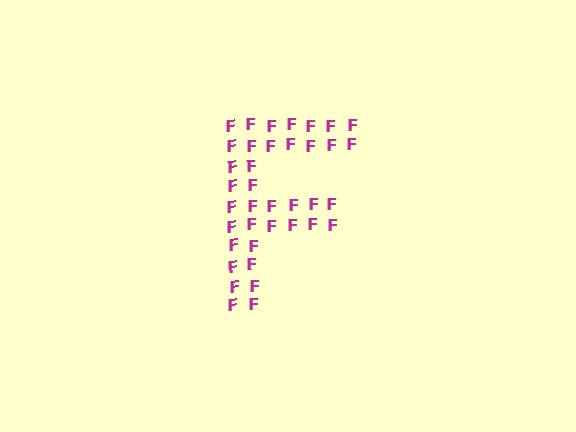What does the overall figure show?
The overall figure shows the letter F.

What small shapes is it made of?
It is made of small letter F's.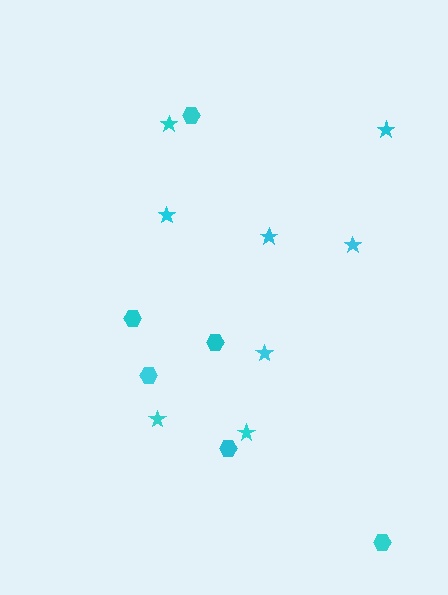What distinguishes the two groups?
There are 2 groups: one group of hexagons (6) and one group of stars (8).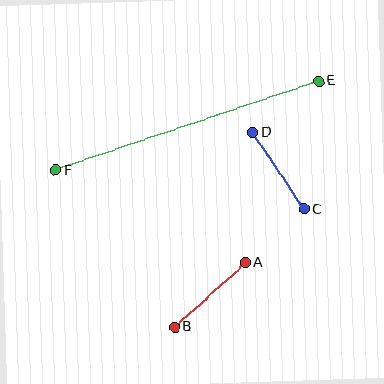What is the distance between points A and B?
The distance is approximately 96 pixels.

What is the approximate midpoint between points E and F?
The midpoint is at approximately (187, 126) pixels.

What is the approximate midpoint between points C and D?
The midpoint is at approximately (278, 171) pixels.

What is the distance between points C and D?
The distance is approximately 92 pixels.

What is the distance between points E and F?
The distance is approximately 277 pixels.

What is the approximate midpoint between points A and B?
The midpoint is at approximately (210, 295) pixels.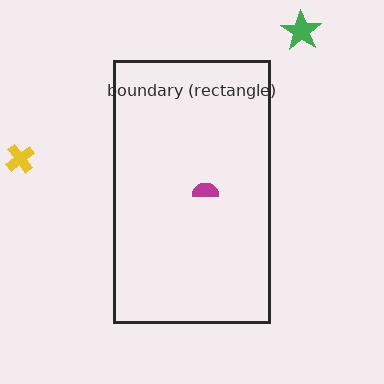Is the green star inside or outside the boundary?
Outside.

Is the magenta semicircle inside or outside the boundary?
Inside.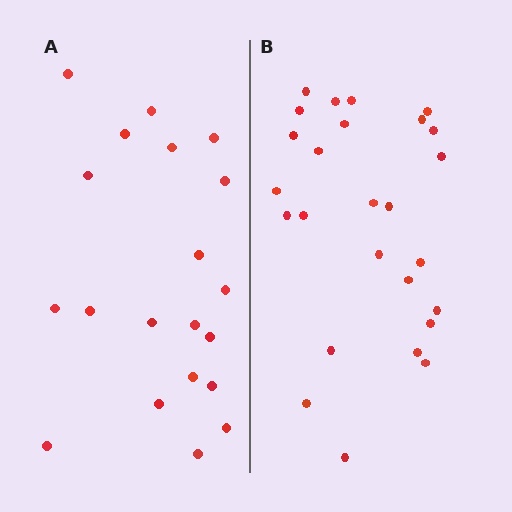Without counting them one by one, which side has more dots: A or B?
Region B (the right region) has more dots.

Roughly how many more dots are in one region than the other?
Region B has about 6 more dots than region A.